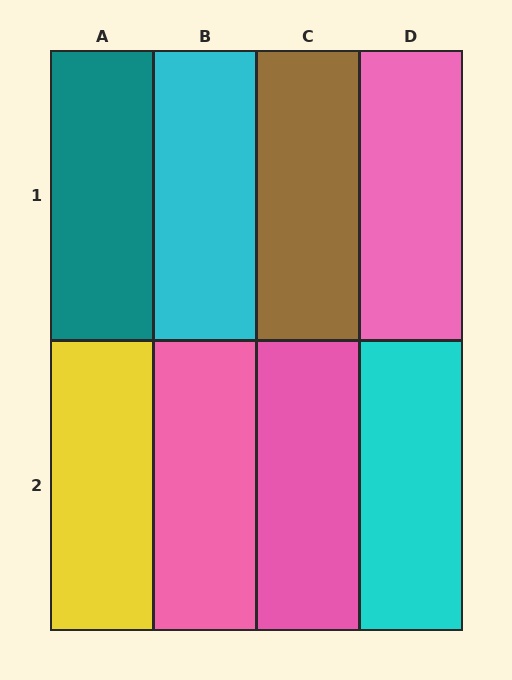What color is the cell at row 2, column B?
Pink.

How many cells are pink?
3 cells are pink.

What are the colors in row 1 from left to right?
Teal, cyan, brown, pink.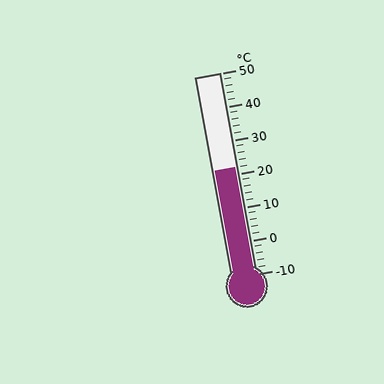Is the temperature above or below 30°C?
The temperature is below 30°C.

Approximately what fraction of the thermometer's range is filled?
The thermometer is filled to approximately 55% of its range.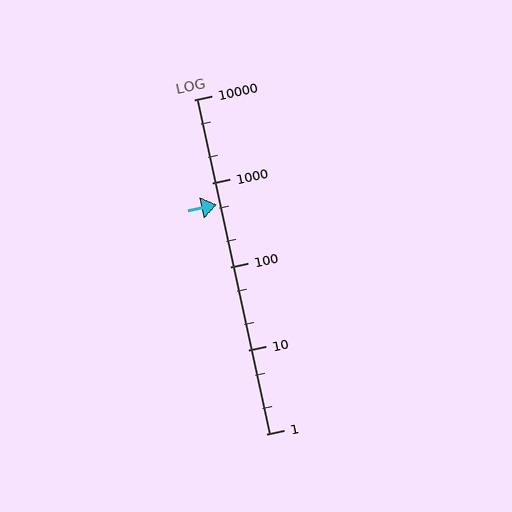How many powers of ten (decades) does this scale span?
The scale spans 4 decades, from 1 to 10000.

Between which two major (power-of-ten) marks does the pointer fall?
The pointer is between 100 and 1000.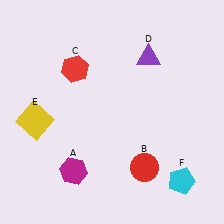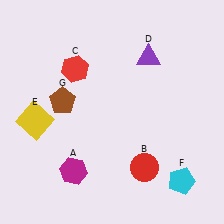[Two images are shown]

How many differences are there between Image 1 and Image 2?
There is 1 difference between the two images.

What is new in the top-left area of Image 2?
A brown pentagon (G) was added in the top-left area of Image 2.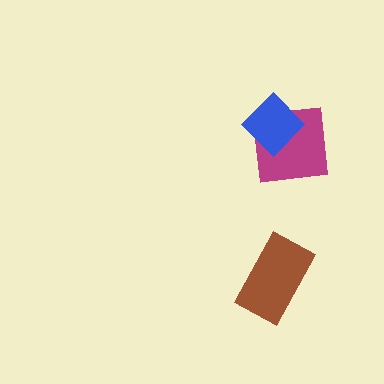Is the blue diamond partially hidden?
No, no other shape covers it.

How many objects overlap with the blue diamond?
1 object overlaps with the blue diamond.